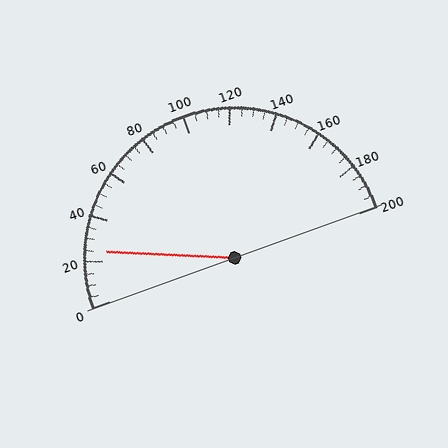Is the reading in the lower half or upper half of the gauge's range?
The reading is in the lower half of the range (0 to 200).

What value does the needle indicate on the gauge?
The needle indicates approximately 25.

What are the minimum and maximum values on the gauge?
The gauge ranges from 0 to 200.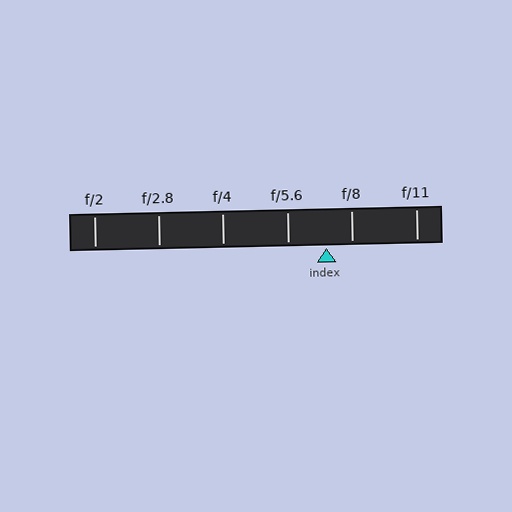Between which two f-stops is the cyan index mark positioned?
The index mark is between f/5.6 and f/8.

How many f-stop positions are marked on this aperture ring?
There are 6 f-stop positions marked.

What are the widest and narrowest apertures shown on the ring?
The widest aperture shown is f/2 and the narrowest is f/11.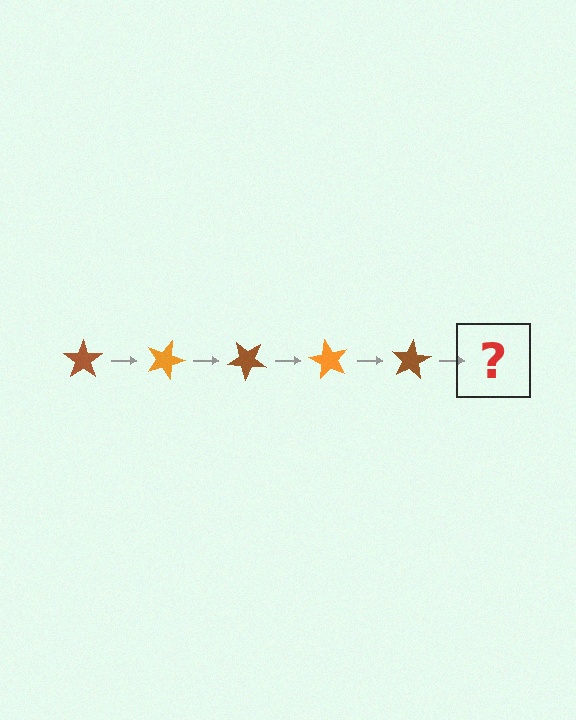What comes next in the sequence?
The next element should be an orange star, rotated 100 degrees from the start.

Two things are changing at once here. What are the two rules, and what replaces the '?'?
The two rules are that it rotates 20 degrees each step and the color cycles through brown and orange. The '?' should be an orange star, rotated 100 degrees from the start.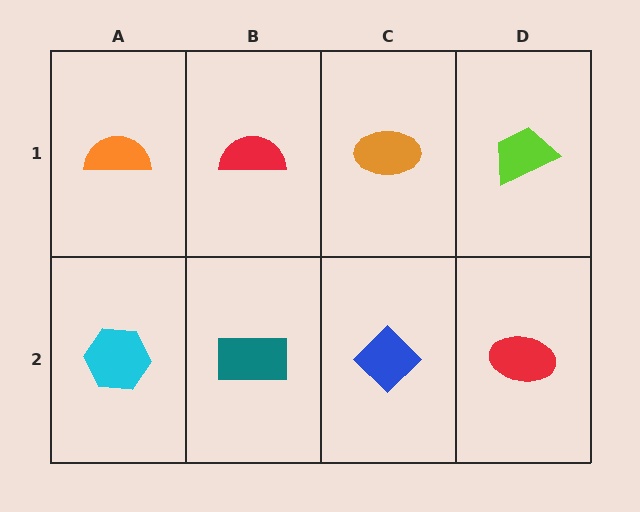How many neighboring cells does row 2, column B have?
3.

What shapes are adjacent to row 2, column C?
An orange ellipse (row 1, column C), a teal rectangle (row 2, column B), a red ellipse (row 2, column D).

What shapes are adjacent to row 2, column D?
A lime trapezoid (row 1, column D), a blue diamond (row 2, column C).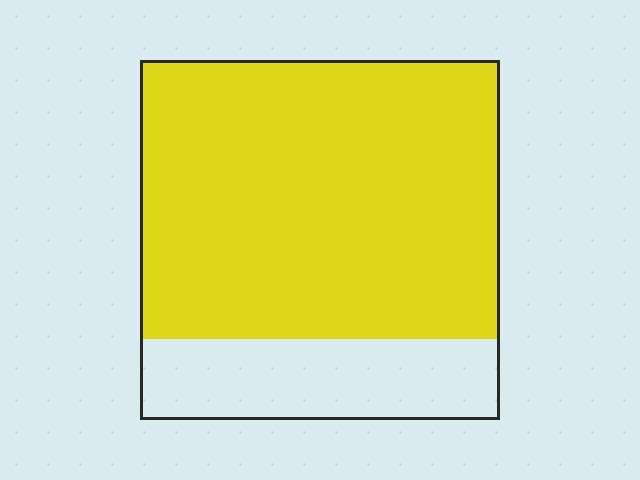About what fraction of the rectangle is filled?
About three quarters (3/4).